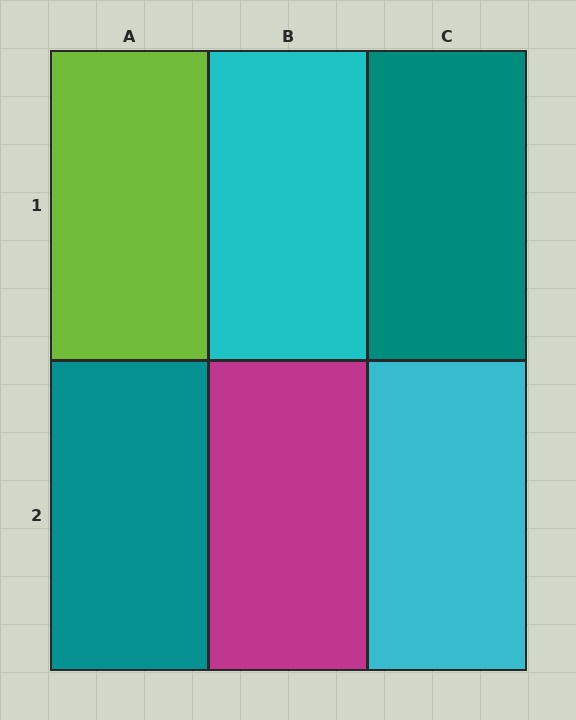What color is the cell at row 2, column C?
Cyan.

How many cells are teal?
2 cells are teal.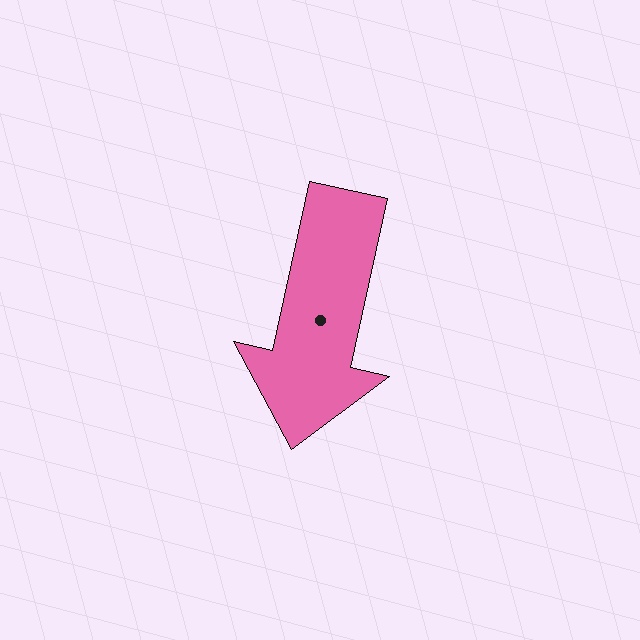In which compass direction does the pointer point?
South.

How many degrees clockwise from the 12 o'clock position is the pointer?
Approximately 192 degrees.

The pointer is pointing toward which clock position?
Roughly 6 o'clock.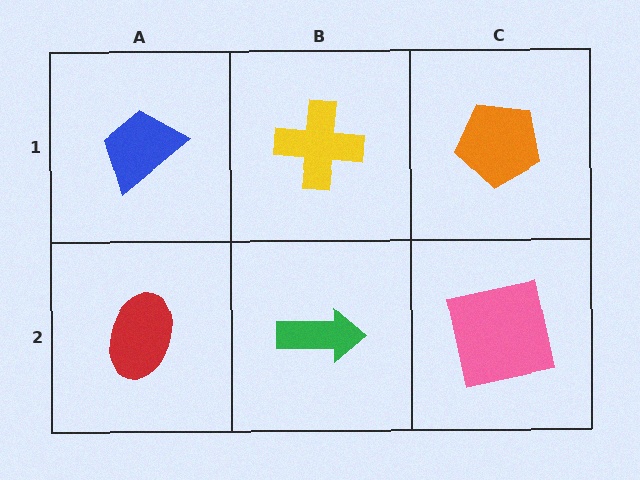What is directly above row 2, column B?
A yellow cross.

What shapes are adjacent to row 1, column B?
A green arrow (row 2, column B), a blue trapezoid (row 1, column A), an orange pentagon (row 1, column C).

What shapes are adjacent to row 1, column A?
A red ellipse (row 2, column A), a yellow cross (row 1, column B).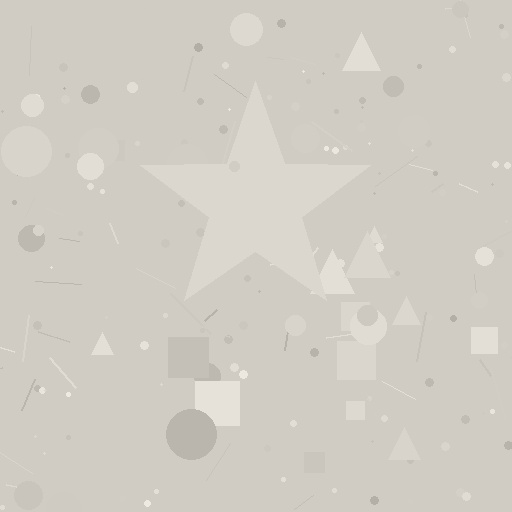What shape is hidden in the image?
A star is hidden in the image.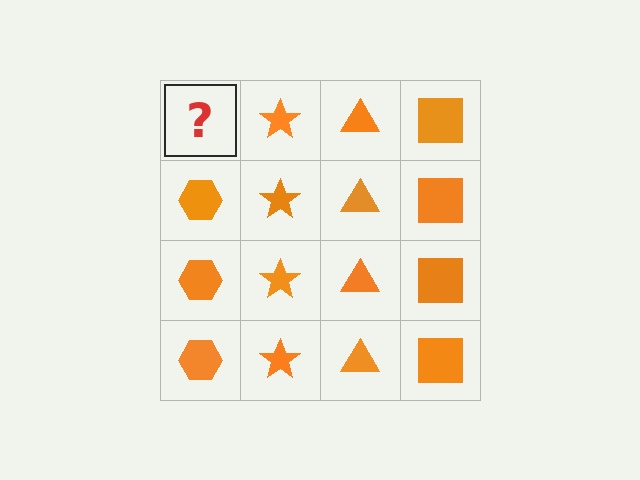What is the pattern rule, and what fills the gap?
The rule is that each column has a consistent shape. The gap should be filled with an orange hexagon.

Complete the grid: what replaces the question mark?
The question mark should be replaced with an orange hexagon.